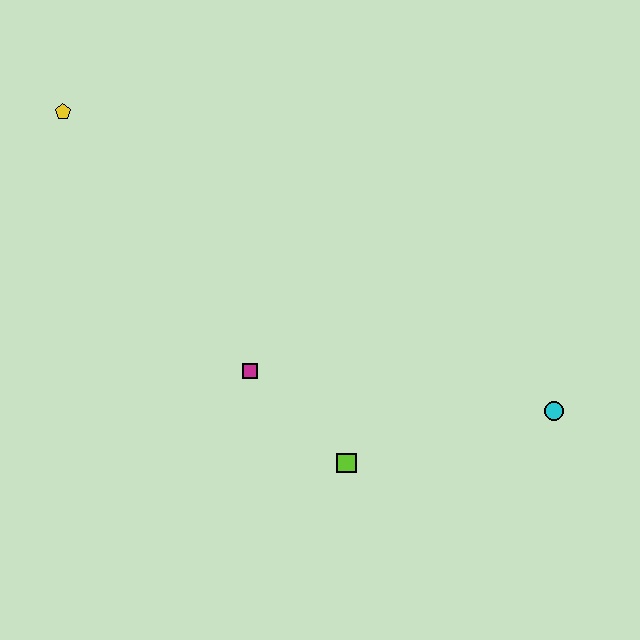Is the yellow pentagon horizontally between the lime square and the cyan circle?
No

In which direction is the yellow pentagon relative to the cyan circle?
The yellow pentagon is to the left of the cyan circle.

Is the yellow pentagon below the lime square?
No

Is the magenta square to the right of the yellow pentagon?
Yes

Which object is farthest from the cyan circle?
The yellow pentagon is farthest from the cyan circle.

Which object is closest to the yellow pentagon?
The magenta square is closest to the yellow pentagon.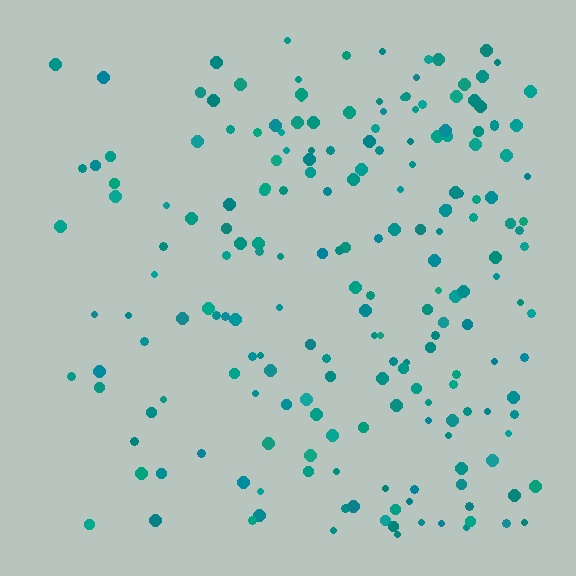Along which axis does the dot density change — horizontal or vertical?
Horizontal.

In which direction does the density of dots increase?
From left to right, with the right side densest.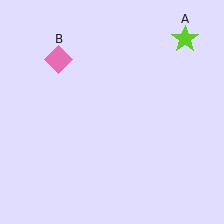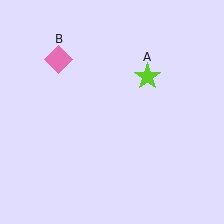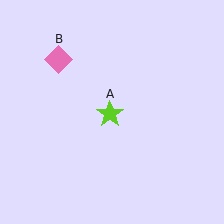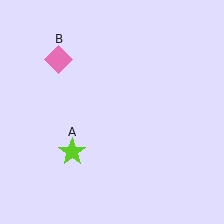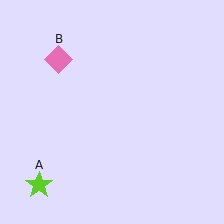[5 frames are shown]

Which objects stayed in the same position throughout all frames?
Pink diamond (object B) remained stationary.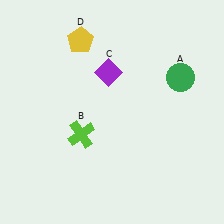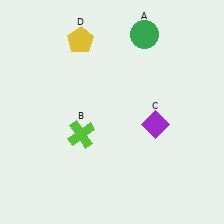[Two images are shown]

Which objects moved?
The objects that moved are: the green circle (A), the purple diamond (C).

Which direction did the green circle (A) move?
The green circle (A) moved up.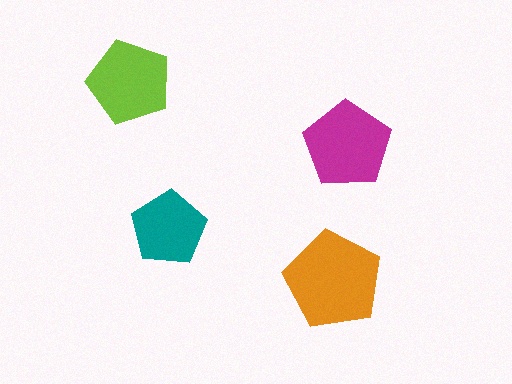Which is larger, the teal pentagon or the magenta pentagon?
The magenta one.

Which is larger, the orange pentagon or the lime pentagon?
The orange one.